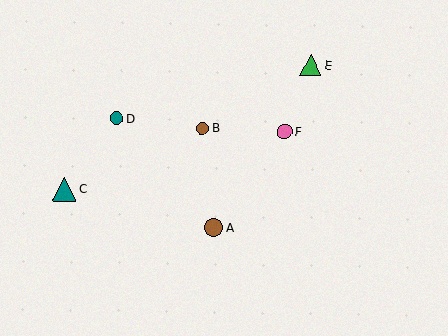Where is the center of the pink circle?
The center of the pink circle is at (285, 131).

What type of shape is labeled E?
Shape E is a green triangle.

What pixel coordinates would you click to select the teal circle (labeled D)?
Click at (116, 119) to select the teal circle D.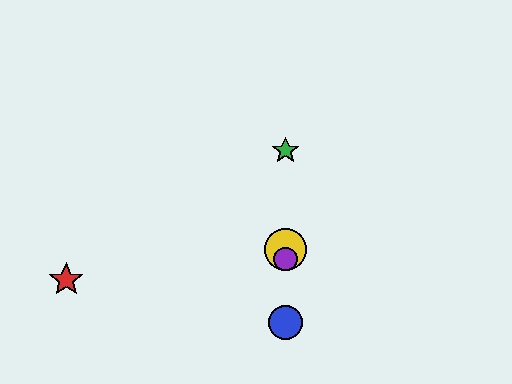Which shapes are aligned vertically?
The blue circle, the green star, the yellow circle, the purple circle are aligned vertically.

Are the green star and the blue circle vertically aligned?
Yes, both are at x≈285.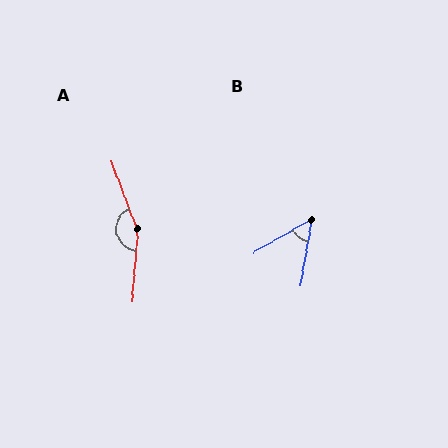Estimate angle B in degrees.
Approximately 50 degrees.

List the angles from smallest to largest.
B (50°), A (155°).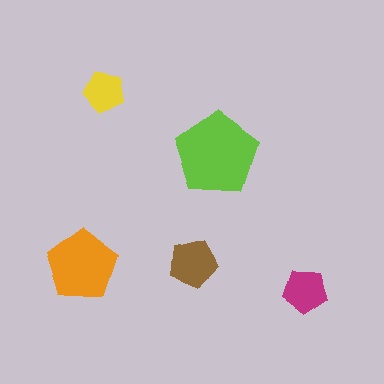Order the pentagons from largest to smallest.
the lime one, the orange one, the brown one, the magenta one, the yellow one.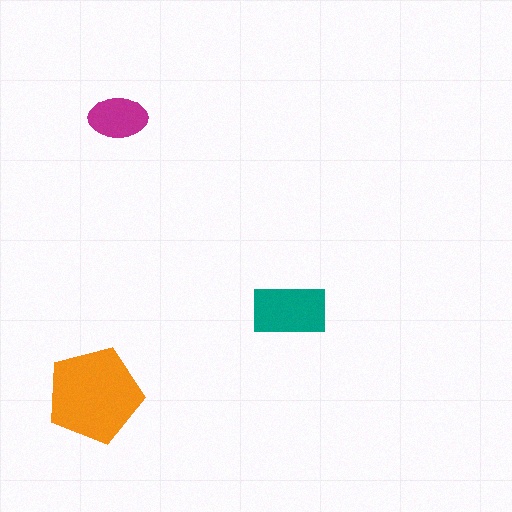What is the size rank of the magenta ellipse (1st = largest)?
3rd.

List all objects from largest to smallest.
The orange pentagon, the teal rectangle, the magenta ellipse.